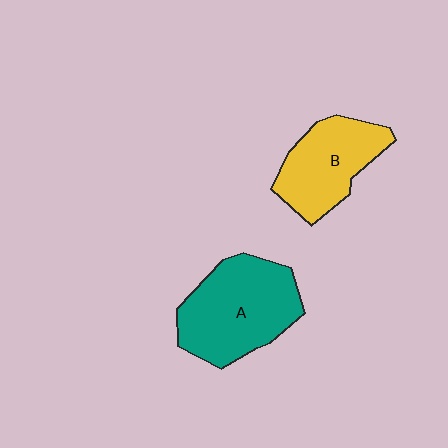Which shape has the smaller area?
Shape B (yellow).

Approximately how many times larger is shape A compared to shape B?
Approximately 1.3 times.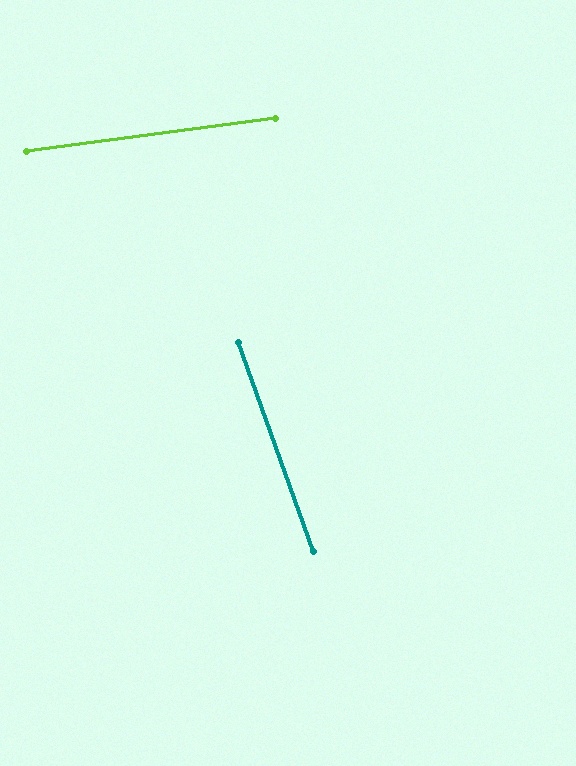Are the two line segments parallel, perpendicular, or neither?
Neither parallel nor perpendicular — they differ by about 78°.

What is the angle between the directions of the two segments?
Approximately 78 degrees.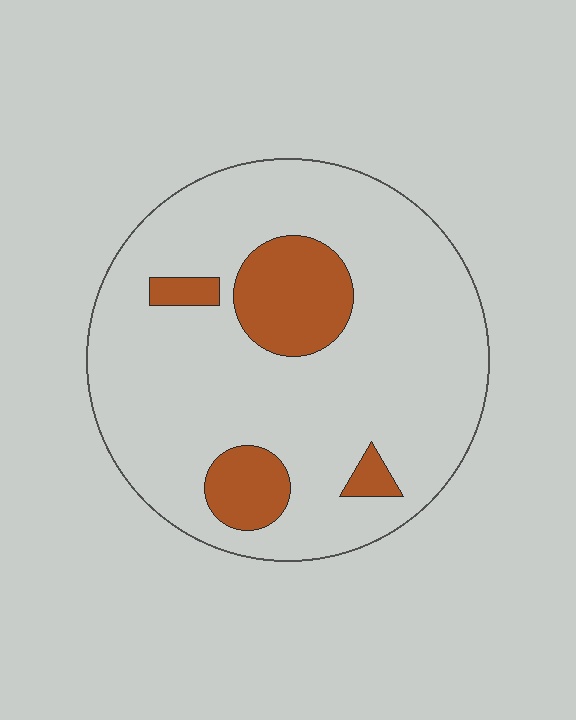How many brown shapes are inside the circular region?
4.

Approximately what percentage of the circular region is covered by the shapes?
Approximately 15%.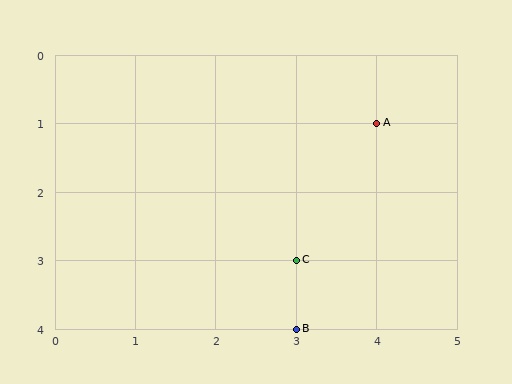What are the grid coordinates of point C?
Point C is at grid coordinates (3, 3).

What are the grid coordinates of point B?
Point B is at grid coordinates (3, 4).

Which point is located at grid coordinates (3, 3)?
Point C is at (3, 3).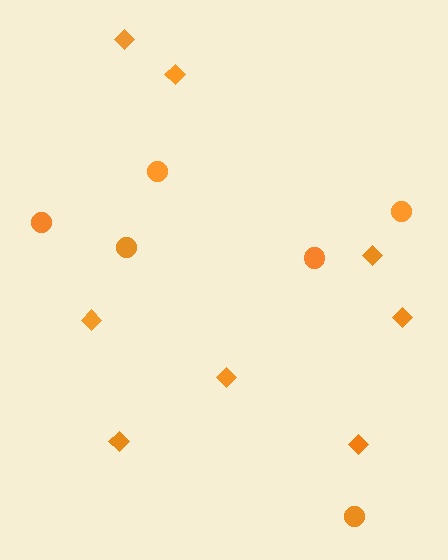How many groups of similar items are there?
There are 2 groups: one group of circles (6) and one group of diamonds (8).